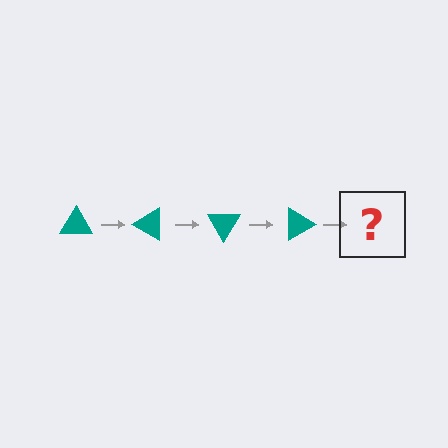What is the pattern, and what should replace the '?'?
The pattern is that the triangle rotates 30 degrees each step. The '?' should be a teal triangle rotated 120 degrees.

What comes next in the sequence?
The next element should be a teal triangle rotated 120 degrees.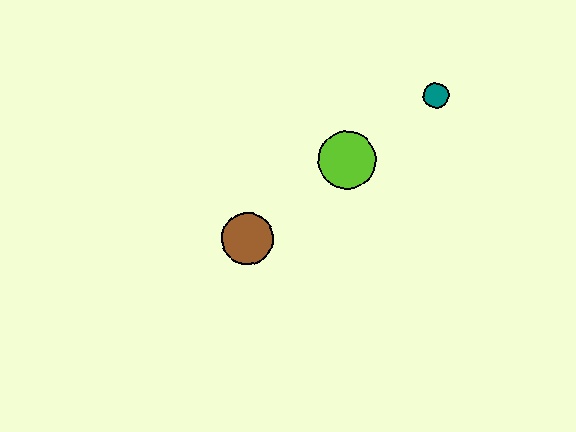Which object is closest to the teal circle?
The lime circle is closest to the teal circle.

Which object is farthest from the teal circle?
The brown circle is farthest from the teal circle.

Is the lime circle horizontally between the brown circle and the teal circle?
Yes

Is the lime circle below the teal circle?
Yes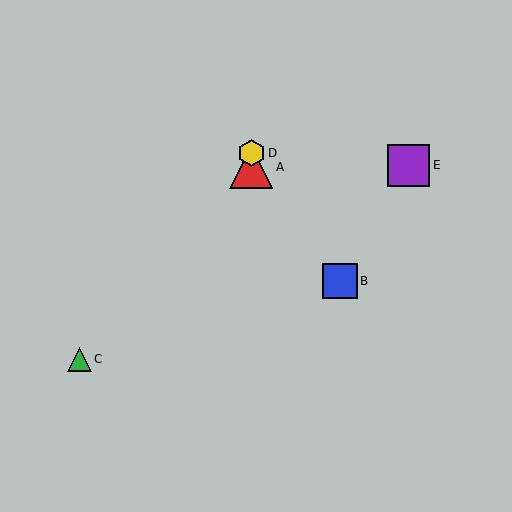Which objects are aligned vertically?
Objects A, D are aligned vertically.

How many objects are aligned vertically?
2 objects (A, D) are aligned vertically.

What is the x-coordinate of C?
Object C is at x≈79.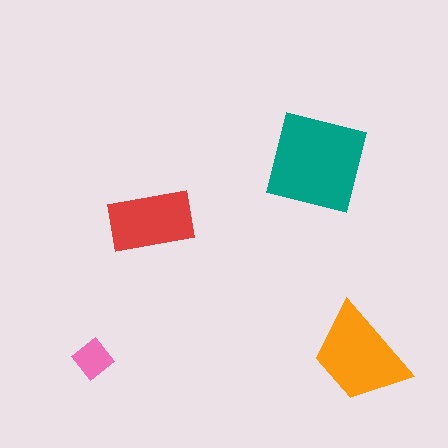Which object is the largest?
The teal square.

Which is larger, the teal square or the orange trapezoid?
The teal square.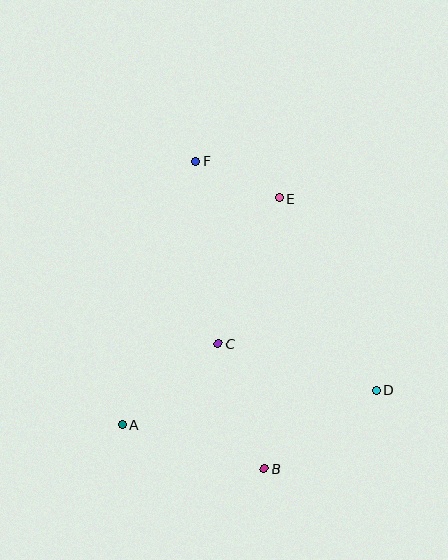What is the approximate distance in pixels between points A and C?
The distance between A and C is approximately 126 pixels.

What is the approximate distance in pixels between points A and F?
The distance between A and F is approximately 274 pixels.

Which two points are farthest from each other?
Points B and F are farthest from each other.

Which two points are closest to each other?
Points E and F are closest to each other.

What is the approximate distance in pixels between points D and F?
The distance between D and F is approximately 292 pixels.